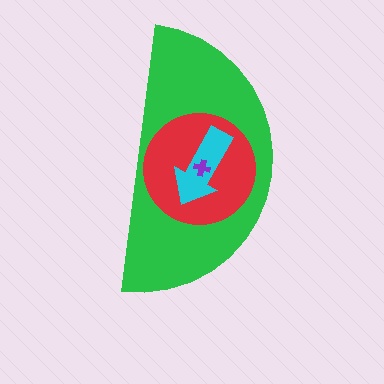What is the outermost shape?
The green semicircle.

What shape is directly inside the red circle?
The cyan arrow.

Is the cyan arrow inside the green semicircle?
Yes.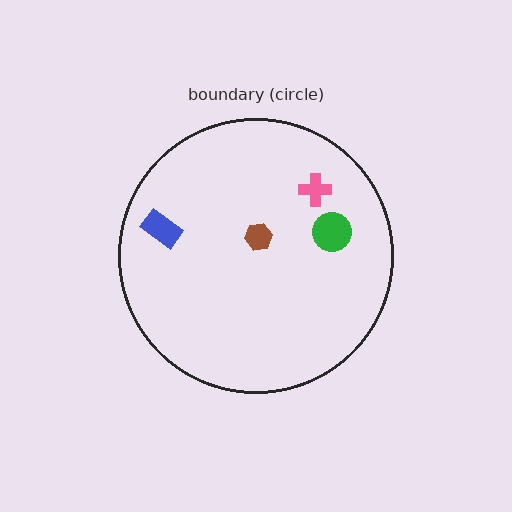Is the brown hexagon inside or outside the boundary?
Inside.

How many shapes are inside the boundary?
4 inside, 0 outside.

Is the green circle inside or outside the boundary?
Inside.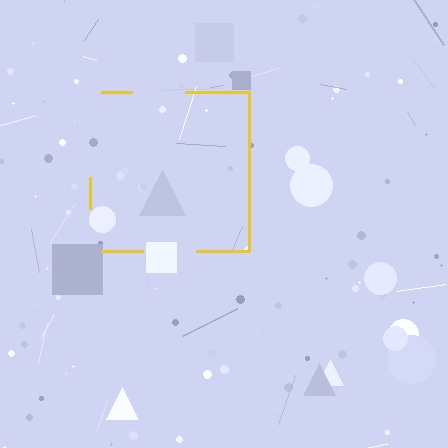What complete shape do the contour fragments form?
The contour fragments form a square.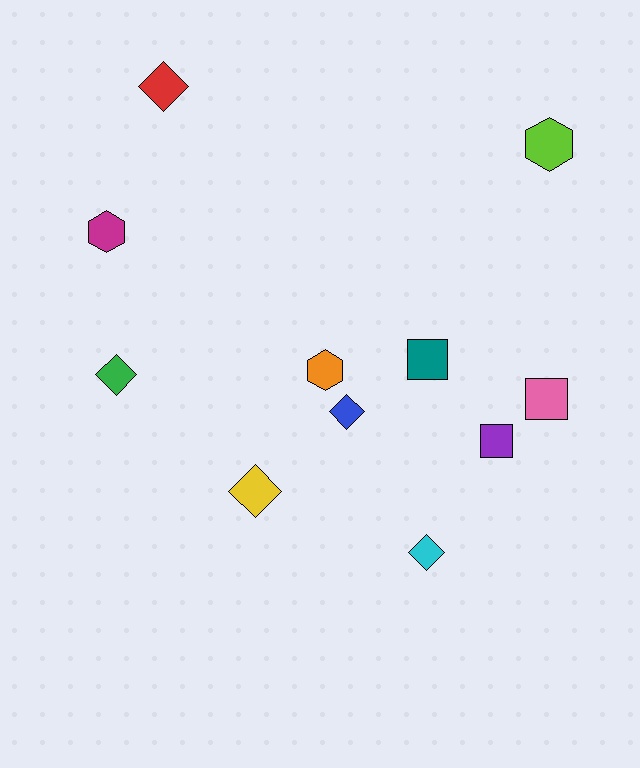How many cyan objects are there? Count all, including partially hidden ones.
There is 1 cyan object.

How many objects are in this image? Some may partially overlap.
There are 11 objects.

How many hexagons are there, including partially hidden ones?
There are 3 hexagons.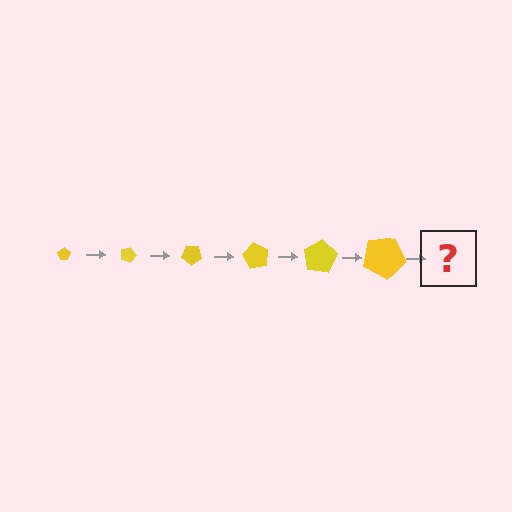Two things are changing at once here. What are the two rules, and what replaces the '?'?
The two rules are that the pentagon grows larger each step and it rotates 20 degrees each step. The '?' should be a pentagon, larger than the previous one and rotated 120 degrees from the start.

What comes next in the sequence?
The next element should be a pentagon, larger than the previous one and rotated 120 degrees from the start.